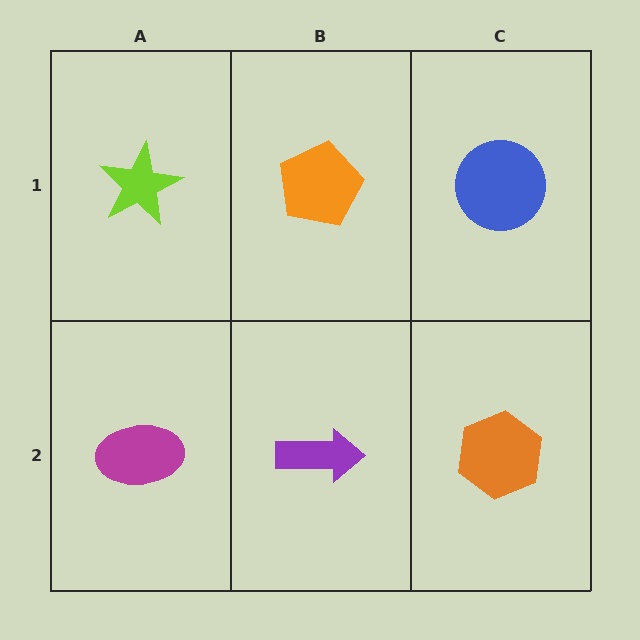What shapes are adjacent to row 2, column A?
A lime star (row 1, column A), a purple arrow (row 2, column B).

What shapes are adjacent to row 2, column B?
An orange pentagon (row 1, column B), a magenta ellipse (row 2, column A), an orange hexagon (row 2, column C).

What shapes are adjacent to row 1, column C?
An orange hexagon (row 2, column C), an orange pentagon (row 1, column B).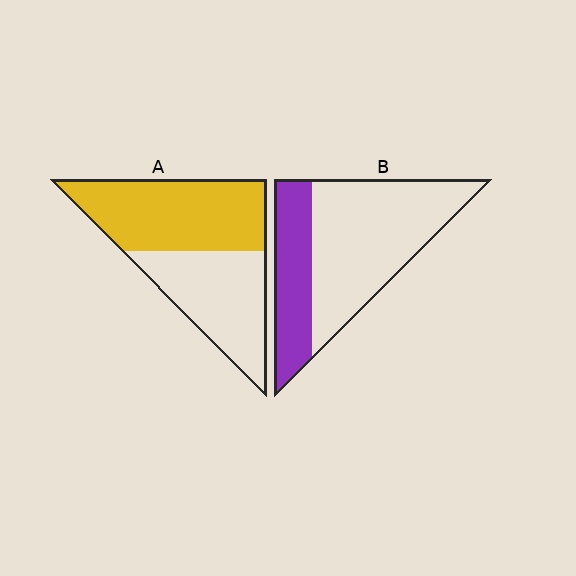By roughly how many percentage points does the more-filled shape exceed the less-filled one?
By roughly 25 percentage points (A over B).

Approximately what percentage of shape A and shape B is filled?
A is approximately 55% and B is approximately 30%.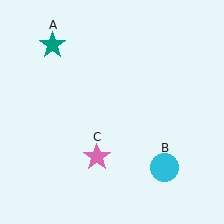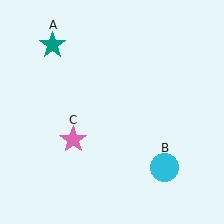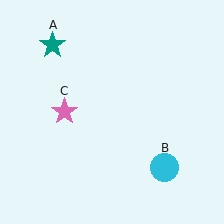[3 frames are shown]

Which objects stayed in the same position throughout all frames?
Teal star (object A) and cyan circle (object B) remained stationary.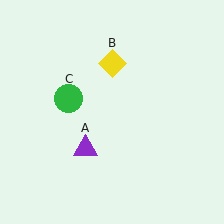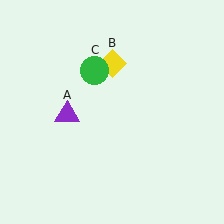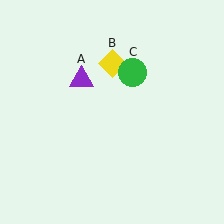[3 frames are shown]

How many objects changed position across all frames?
2 objects changed position: purple triangle (object A), green circle (object C).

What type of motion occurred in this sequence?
The purple triangle (object A), green circle (object C) rotated clockwise around the center of the scene.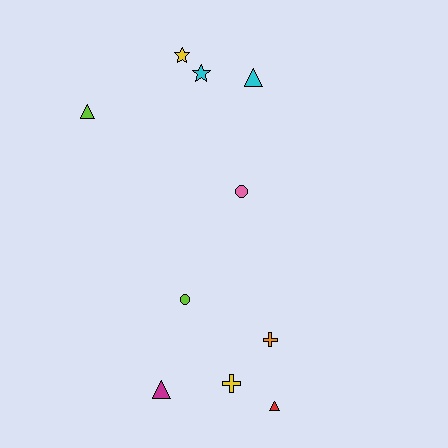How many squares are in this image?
There are no squares.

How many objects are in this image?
There are 10 objects.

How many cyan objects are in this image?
There are 2 cyan objects.